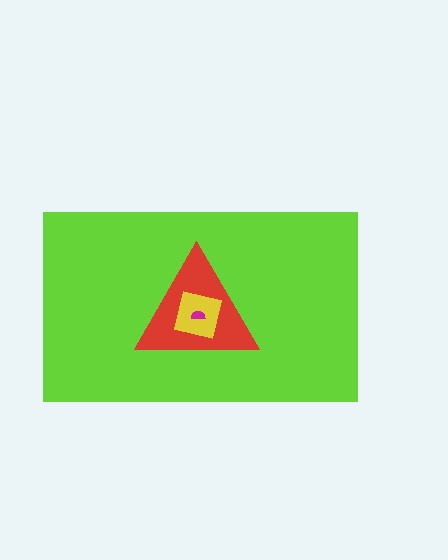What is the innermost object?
The magenta semicircle.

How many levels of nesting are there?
4.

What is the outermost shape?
The lime rectangle.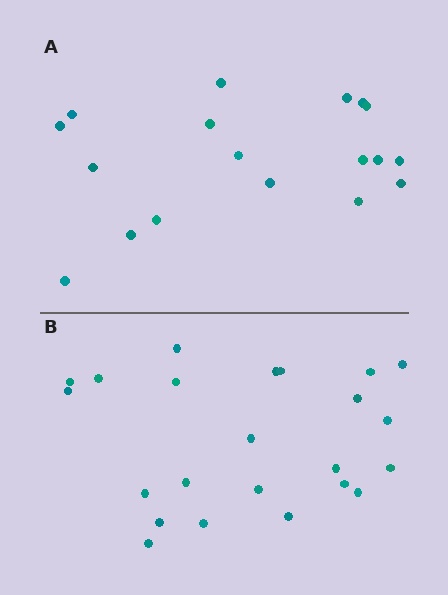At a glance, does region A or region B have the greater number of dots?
Region B (the bottom region) has more dots.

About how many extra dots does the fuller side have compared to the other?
Region B has about 5 more dots than region A.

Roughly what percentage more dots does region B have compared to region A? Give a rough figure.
About 30% more.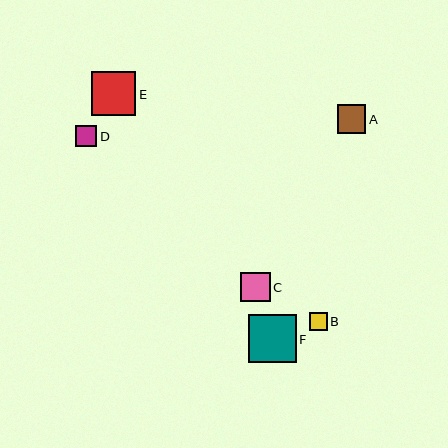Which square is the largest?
Square F is the largest with a size of approximately 48 pixels.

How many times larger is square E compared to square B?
Square E is approximately 2.5 times the size of square B.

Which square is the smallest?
Square B is the smallest with a size of approximately 18 pixels.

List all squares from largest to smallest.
From largest to smallest: F, E, C, A, D, B.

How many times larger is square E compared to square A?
Square E is approximately 1.5 times the size of square A.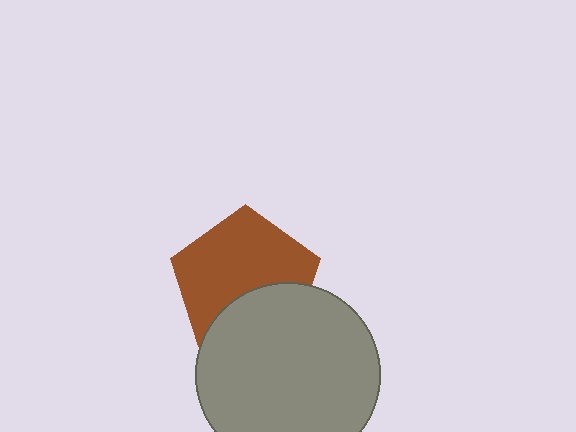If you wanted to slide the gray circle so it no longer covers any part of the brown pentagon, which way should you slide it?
Slide it down — that is the most direct way to separate the two shapes.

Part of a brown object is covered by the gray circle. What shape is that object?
It is a pentagon.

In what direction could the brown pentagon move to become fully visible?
The brown pentagon could move up. That would shift it out from behind the gray circle entirely.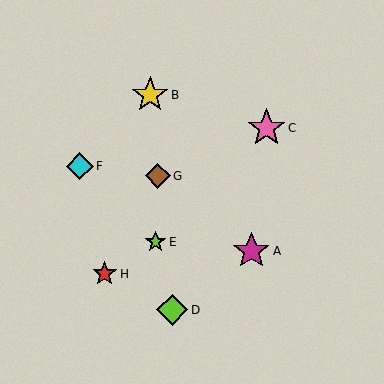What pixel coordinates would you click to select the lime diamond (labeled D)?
Click at (172, 310) to select the lime diamond D.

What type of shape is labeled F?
Shape F is a cyan diamond.